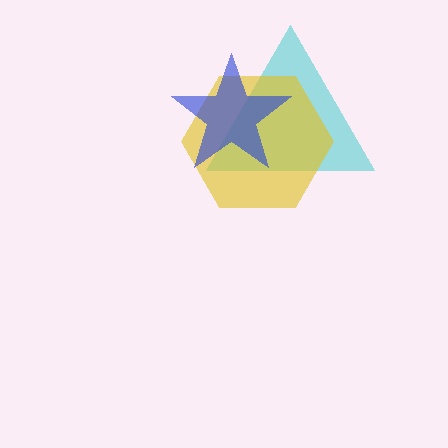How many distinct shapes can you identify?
There are 3 distinct shapes: a cyan triangle, a yellow hexagon, a blue star.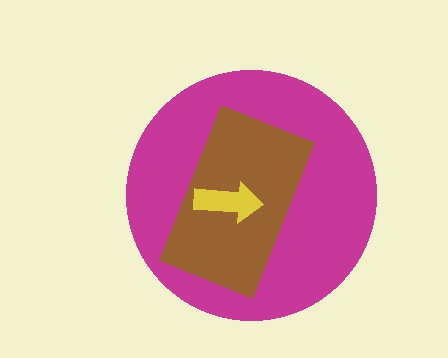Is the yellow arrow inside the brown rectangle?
Yes.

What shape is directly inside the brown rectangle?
The yellow arrow.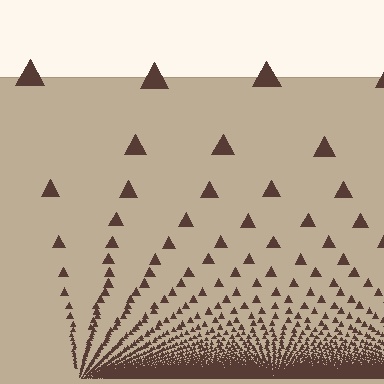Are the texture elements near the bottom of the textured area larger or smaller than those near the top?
Smaller. The gradient is inverted — elements near the bottom are smaller and denser.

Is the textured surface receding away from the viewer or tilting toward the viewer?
The surface appears to tilt toward the viewer. Texture elements get larger and sparser toward the top.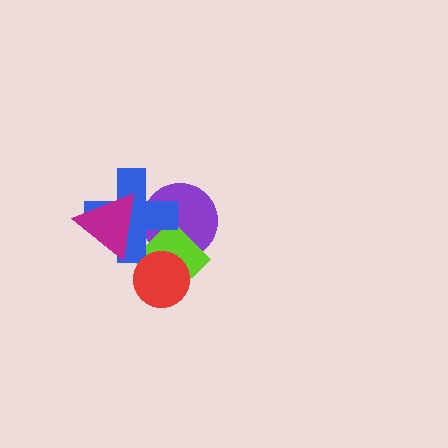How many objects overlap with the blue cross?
3 objects overlap with the blue cross.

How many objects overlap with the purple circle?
2 objects overlap with the purple circle.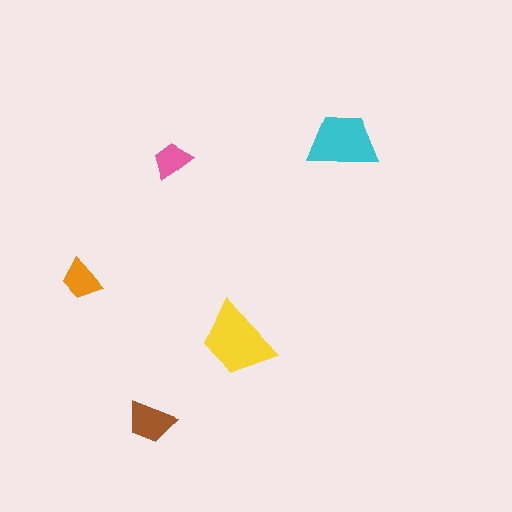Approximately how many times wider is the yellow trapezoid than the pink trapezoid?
About 2 times wider.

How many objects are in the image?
There are 5 objects in the image.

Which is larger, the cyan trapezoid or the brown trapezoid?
The cyan one.